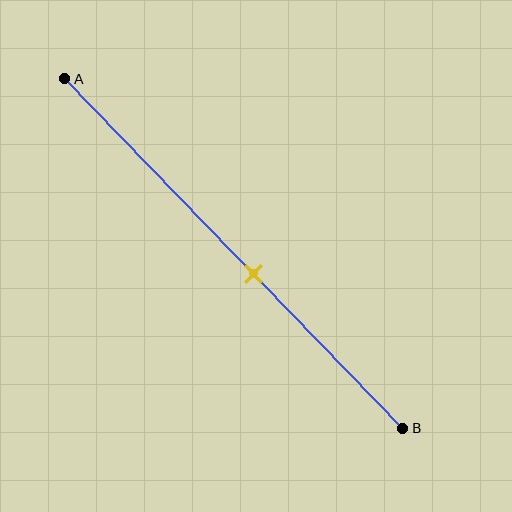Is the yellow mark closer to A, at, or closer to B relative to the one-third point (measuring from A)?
The yellow mark is closer to point B than the one-third point of segment AB.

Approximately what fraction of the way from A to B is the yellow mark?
The yellow mark is approximately 55% of the way from A to B.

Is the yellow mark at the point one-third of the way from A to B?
No, the mark is at about 55% from A, not at the 33% one-third point.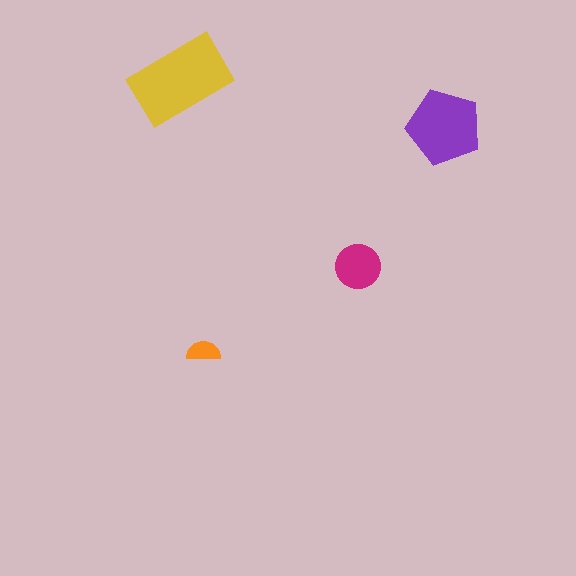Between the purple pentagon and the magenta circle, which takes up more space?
The purple pentagon.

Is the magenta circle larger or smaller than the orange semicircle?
Larger.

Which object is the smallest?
The orange semicircle.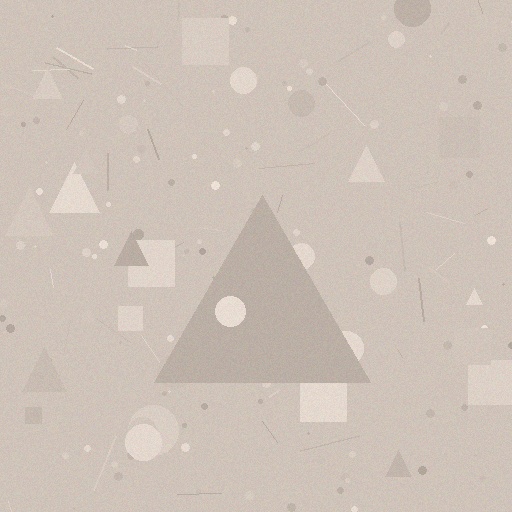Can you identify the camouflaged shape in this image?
The camouflaged shape is a triangle.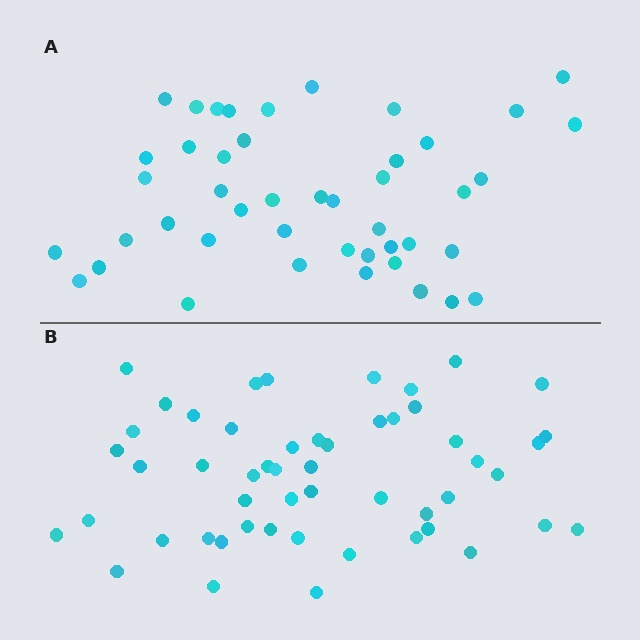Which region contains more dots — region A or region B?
Region B (the bottom region) has more dots.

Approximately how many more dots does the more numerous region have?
Region B has roughly 8 or so more dots than region A.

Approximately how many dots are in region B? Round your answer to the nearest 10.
About 50 dots. (The exact count is 52, which rounds to 50.)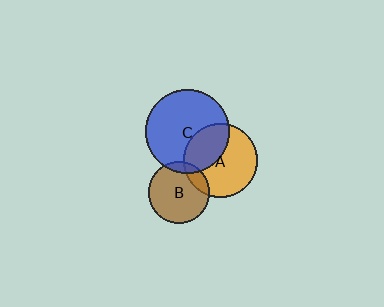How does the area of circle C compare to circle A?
Approximately 1.3 times.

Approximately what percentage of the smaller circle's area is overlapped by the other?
Approximately 10%.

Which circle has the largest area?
Circle C (blue).